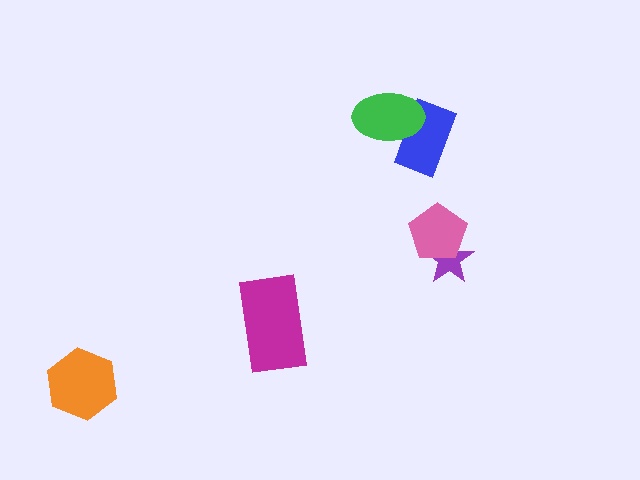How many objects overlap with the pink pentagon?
1 object overlaps with the pink pentagon.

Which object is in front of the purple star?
The pink pentagon is in front of the purple star.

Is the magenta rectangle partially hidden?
No, no other shape covers it.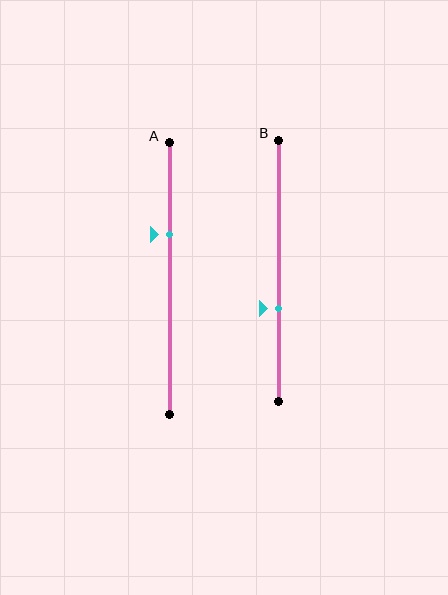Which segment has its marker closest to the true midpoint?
Segment B has its marker closest to the true midpoint.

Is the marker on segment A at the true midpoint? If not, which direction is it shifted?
No, the marker on segment A is shifted upward by about 16% of the segment length.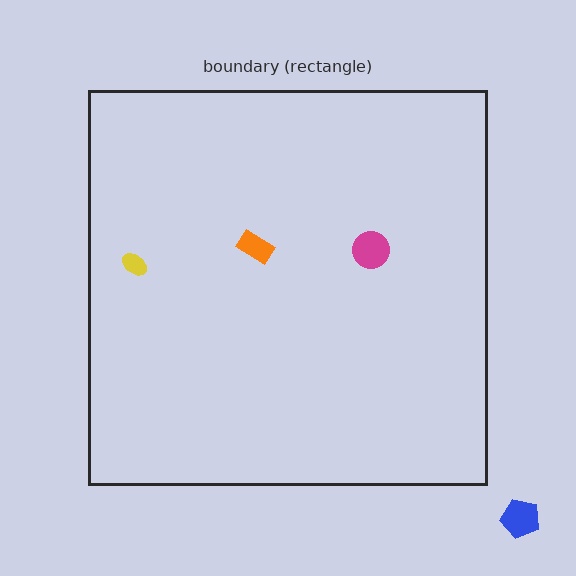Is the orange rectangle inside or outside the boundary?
Inside.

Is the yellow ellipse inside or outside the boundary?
Inside.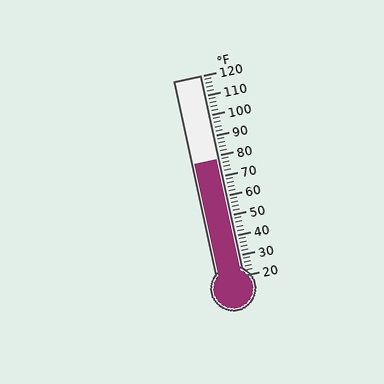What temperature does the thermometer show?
The thermometer shows approximately 78°F.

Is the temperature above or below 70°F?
The temperature is above 70°F.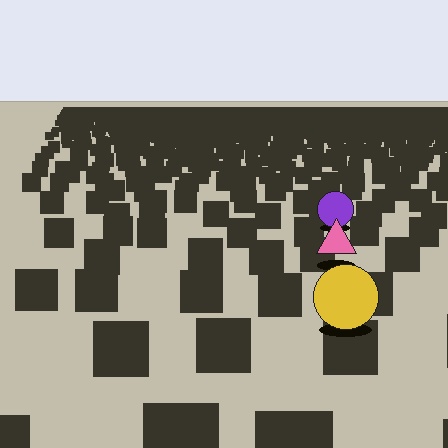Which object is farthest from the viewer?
The purple circle is farthest from the viewer. It appears smaller and the ground texture around it is denser.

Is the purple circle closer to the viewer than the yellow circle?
No. The yellow circle is closer — you can tell from the texture gradient: the ground texture is coarser near it.